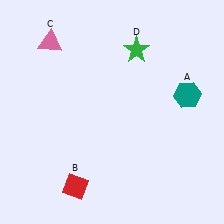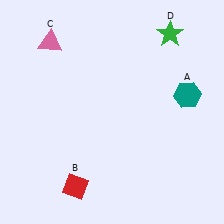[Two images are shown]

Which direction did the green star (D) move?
The green star (D) moved right.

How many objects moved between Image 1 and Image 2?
1 object moved between the two images.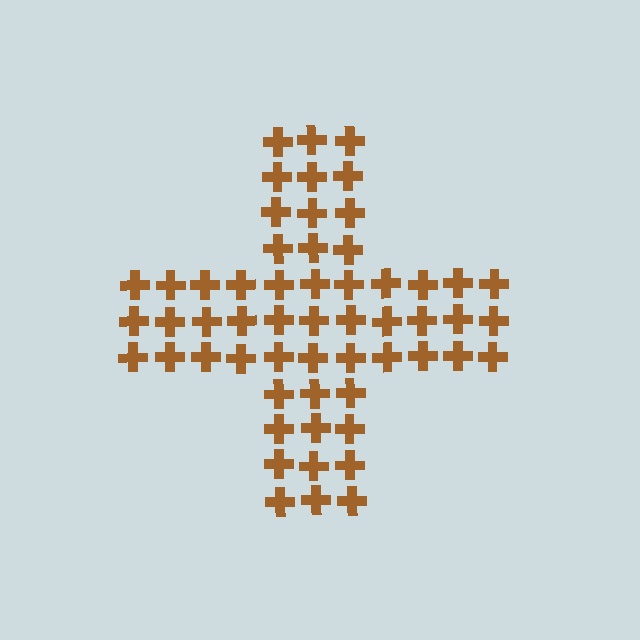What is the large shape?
The large shape is a cross.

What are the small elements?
The small elements are crosses.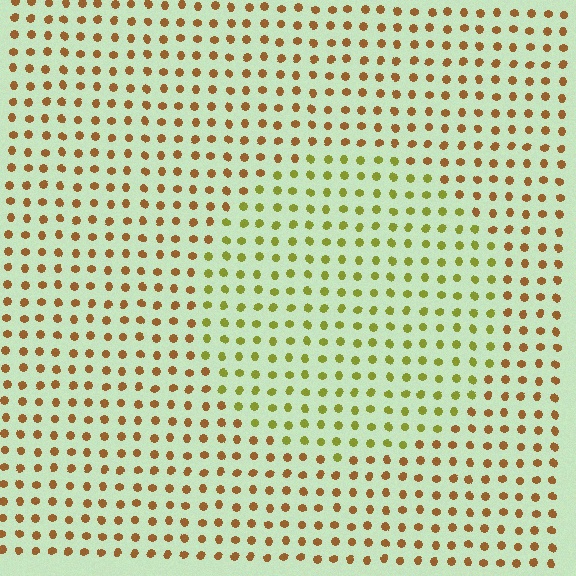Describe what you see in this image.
The image is filled with small brown elements in a uniform arrangement. A circle-shaped region is visible where the elements are tinted to a slightly different hue, forming a subtle color boundary.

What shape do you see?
I see a circle.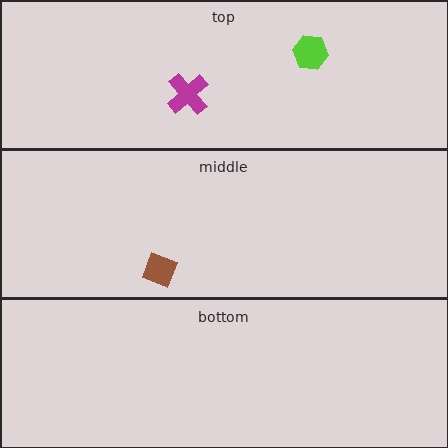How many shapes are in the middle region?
1.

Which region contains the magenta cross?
The top region.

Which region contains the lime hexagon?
The top region.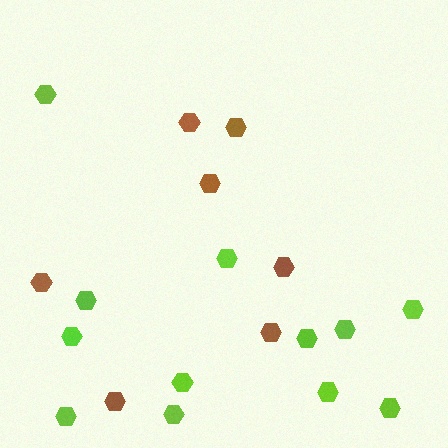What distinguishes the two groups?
There are 2 groups: one group of brown hexagons (7) and one group of lime hexagons (12).